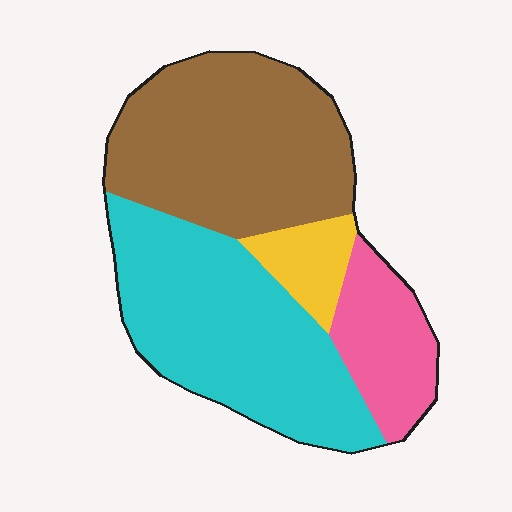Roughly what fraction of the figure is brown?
Brown covers 38% of the figure.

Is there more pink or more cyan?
Cyan.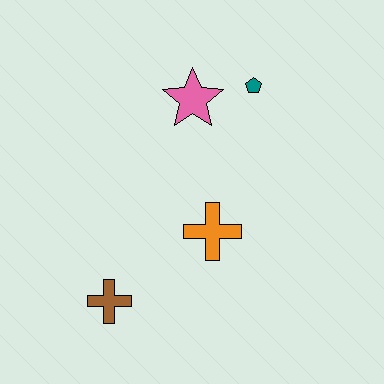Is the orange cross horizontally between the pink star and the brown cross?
No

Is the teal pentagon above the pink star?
Yes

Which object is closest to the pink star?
The teal pentagon is closest to the pink star.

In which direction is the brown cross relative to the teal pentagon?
The brown cross is below the teal pentagon.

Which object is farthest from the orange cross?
The teal pentagon is farthest from the orange cross.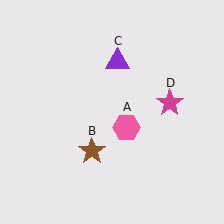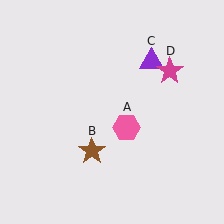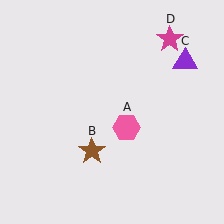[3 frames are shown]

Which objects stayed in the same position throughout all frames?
Pink hexagon (object A) and brown star (object B) remained stationary.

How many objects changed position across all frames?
2 objects changed position: purple triangle (object C), magenta star (object D).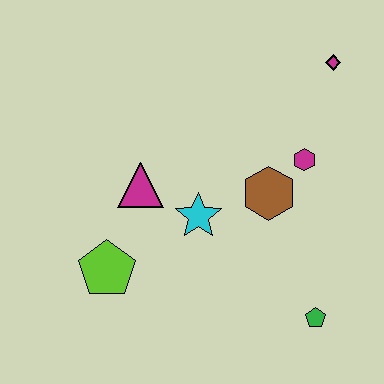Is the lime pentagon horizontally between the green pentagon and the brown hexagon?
No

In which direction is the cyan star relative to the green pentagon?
The cyan star is to the left of the green pentagon.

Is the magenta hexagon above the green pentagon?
Yes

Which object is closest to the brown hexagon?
The magenta hexagon is closest to the brown hexagon.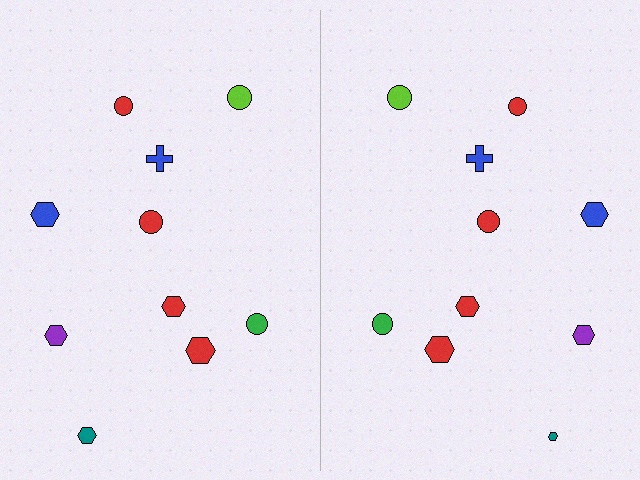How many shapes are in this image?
There are 20 shapes in this image.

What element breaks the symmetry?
The teal hexagon on the right side has a different size than its mirror counterpart.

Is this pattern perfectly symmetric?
No, the pattern is not perfectly symmetric. The teal hexagon on the right side has a different size than its mirror counterpart.